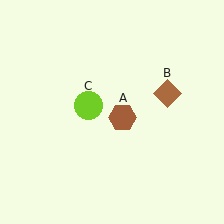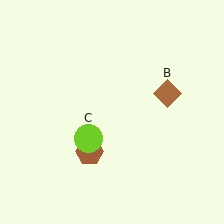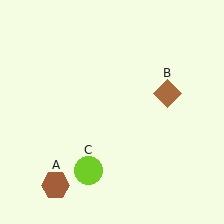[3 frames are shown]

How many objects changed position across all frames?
2 objects changed position: brown hexagon (object A), lime circle (object C).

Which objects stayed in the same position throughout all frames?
Brown diamond (object B) remained stationary.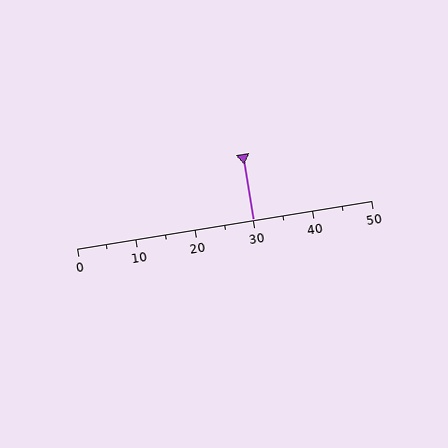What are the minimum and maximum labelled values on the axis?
The axis runs from 0 to 50.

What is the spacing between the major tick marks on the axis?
The major ticks are spaced 10 apart.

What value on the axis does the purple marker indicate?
The marker indicates approximately 30.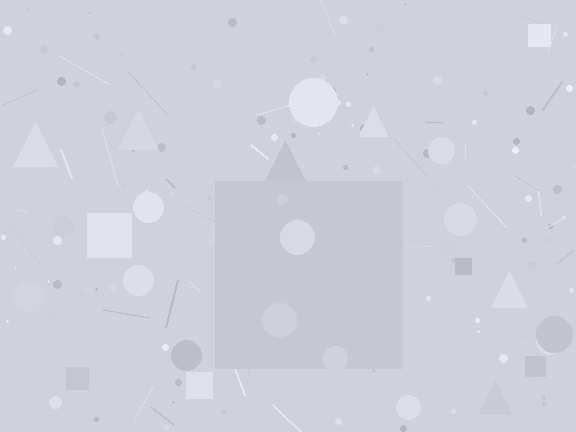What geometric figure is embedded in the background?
A square is embedded in the background.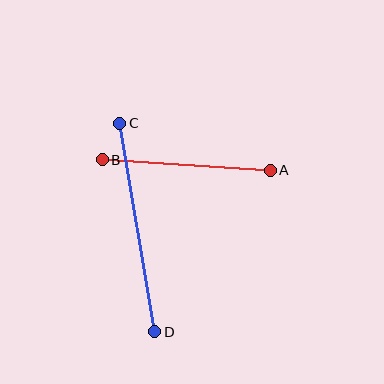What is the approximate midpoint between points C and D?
The midpoint is at approximately (137, 227) pixels.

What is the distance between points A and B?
The distance is approximately 168 pixels.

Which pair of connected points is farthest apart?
Points C and D are farthest apart.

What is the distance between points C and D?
The distance is approximately 212 pixels.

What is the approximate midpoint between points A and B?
The midpoint is at approximately (186, 165) pixels.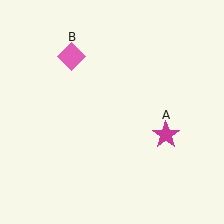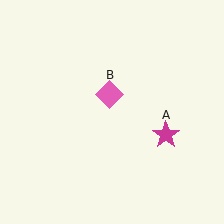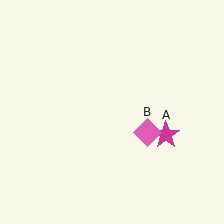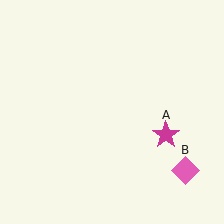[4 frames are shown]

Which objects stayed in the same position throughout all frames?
Magenta star (object A) remained stationary.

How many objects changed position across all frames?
1 object changed position: pink diamond (object B).